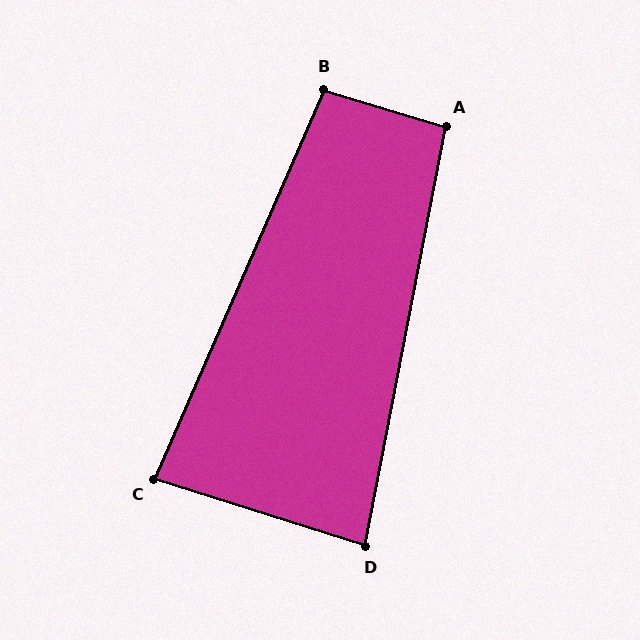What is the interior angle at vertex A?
Approximately 96 degrees (obtuse).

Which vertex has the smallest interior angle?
D, at approximately 84 degrees.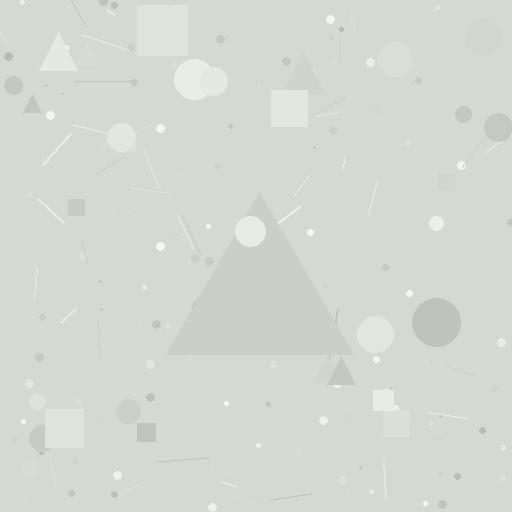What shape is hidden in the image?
A triangle is hidden in the image.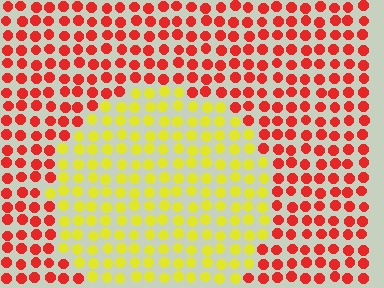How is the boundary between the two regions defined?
The boundary is defined purely by a slight shift in hue (about 63 degrees). Spacing, size, and orientation are identical on both sides.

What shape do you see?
I see a circle.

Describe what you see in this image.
The image is filled with small red elements in a uniform arrangement. A circle-shaped region is visible where the elements are tinted to a slightly different hue, forming a subtle color boundary.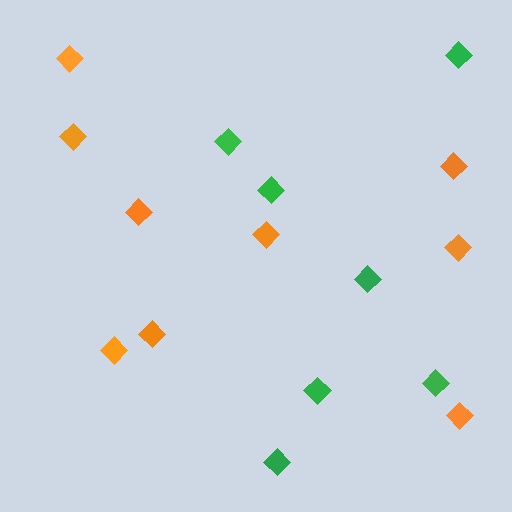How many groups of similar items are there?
There are 2 groups: one group of orange diamonds (9) and one group of green diamonds (7).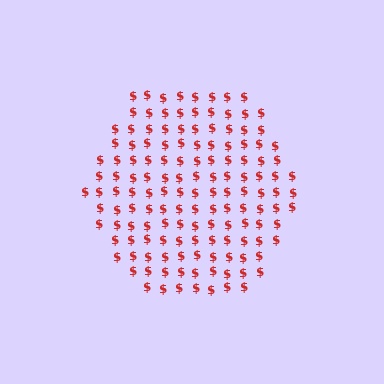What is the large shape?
The large shape is a hexagon.